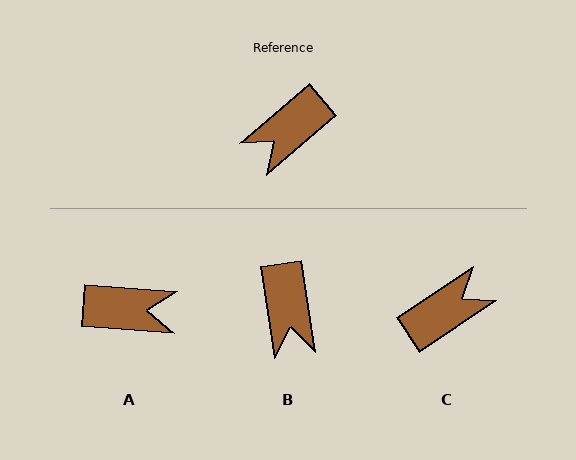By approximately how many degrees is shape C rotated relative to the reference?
Approximately 173 degrees counter-clockwise.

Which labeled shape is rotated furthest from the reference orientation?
C, about 173 degrees away.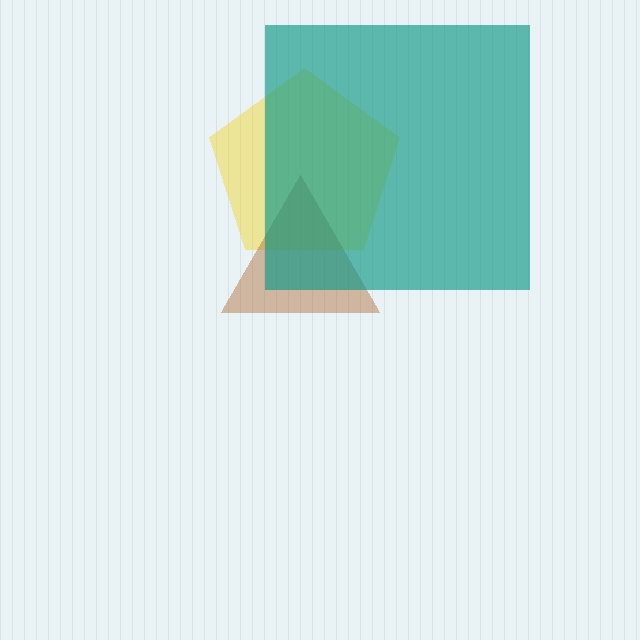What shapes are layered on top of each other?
The layered shapes are: a yellow pentagon, a brown triangle, a teal square.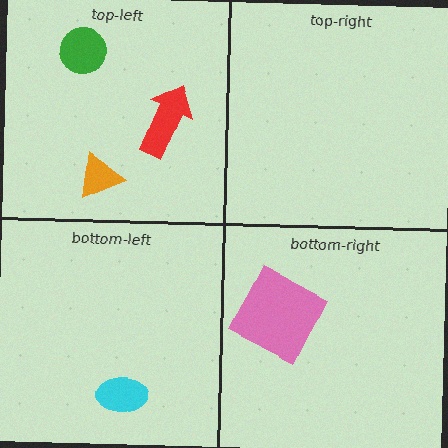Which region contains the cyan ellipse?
The bottom-left region.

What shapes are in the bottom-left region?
The cyan ellipse.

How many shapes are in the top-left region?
3.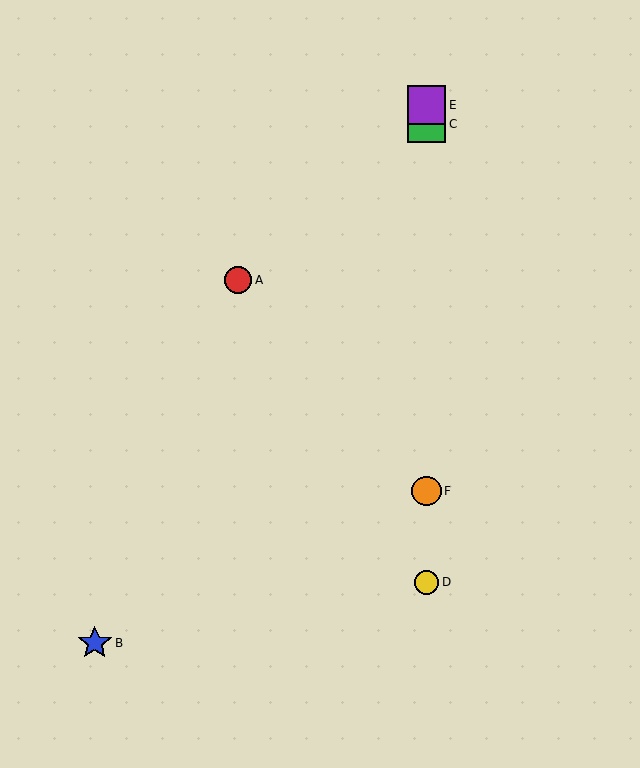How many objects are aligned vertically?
4 objects (C, D, E, F) are aligned vertically.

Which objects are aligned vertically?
Objects C, D, E, F are aligned vertically.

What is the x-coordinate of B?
Object B is at x≈95.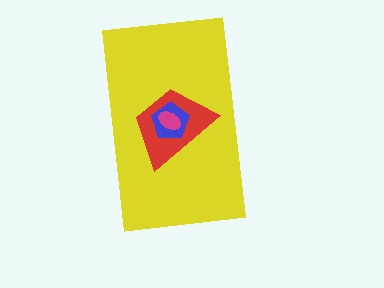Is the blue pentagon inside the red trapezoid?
Yes.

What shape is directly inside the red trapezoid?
The blue pentagon.